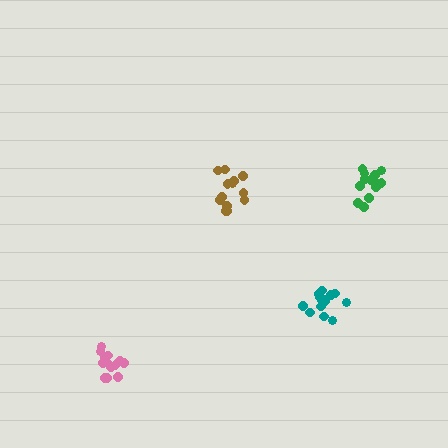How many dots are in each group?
Group 1: 14 dots, Group 2: 14 dots, Group 3: 13 dots, Group 4: 13 dots (54 total).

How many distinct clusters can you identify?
There are 4 distinct clusters.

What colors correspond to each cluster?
The clusters are colored: green, teal, brown, pink.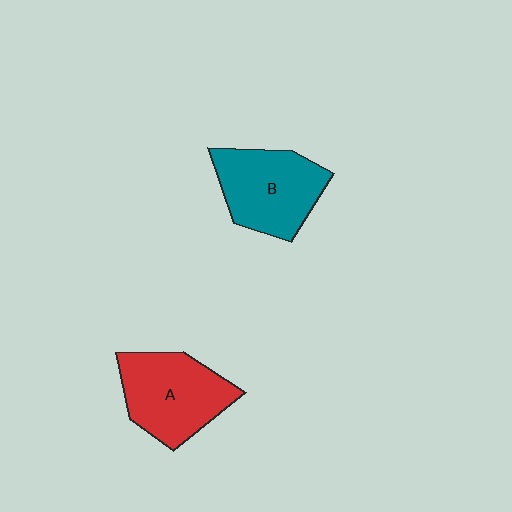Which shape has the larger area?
Shape A (red).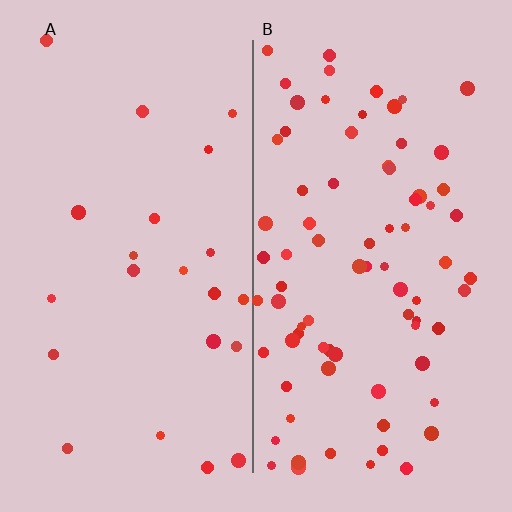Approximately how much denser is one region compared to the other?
Approximately 3.5× — region B over region A.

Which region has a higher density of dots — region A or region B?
B (the right).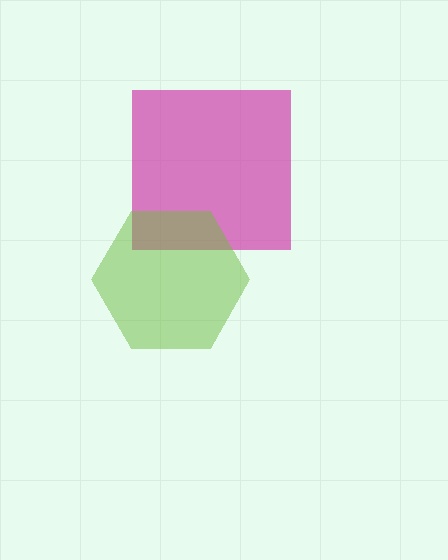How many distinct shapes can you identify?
There are 2 distinct shapes: a magenta square, a lime hexagon.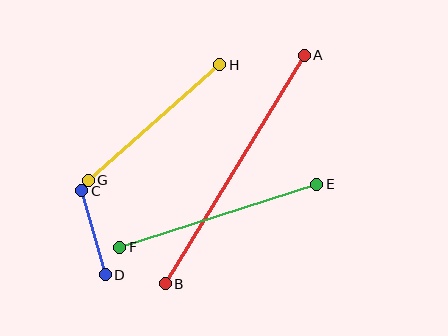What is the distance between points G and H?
The distance is approximately 175 pixels.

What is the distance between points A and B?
The distance is approximately 268 pixels.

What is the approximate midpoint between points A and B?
The midpoint is at approximately (235, 170) pixels.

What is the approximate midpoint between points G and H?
The midpoint is at approximately (154, 122) pixels.